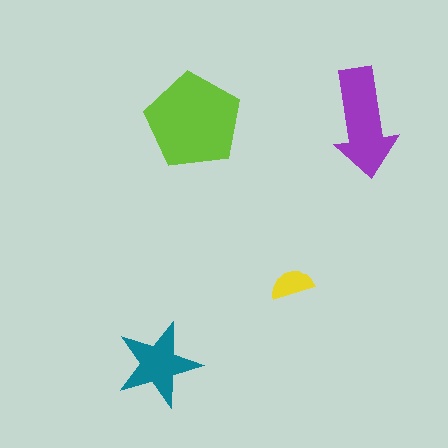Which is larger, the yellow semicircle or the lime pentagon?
The lime pentagon.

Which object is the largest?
The lime pentagon.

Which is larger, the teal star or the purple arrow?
The purple arrow.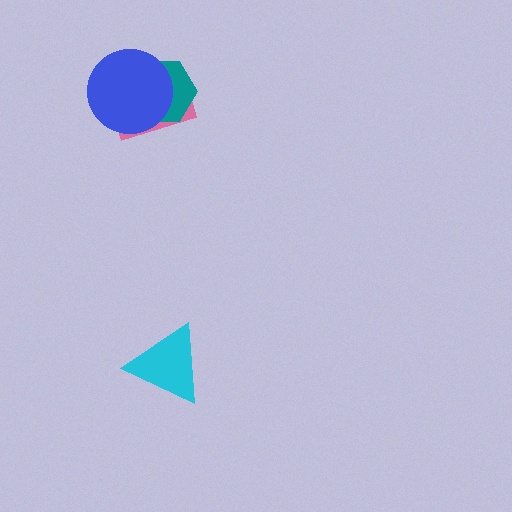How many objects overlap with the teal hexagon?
2 objects overlap with the teal hexagon.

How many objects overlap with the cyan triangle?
0 objects overlap with the cyan triangle.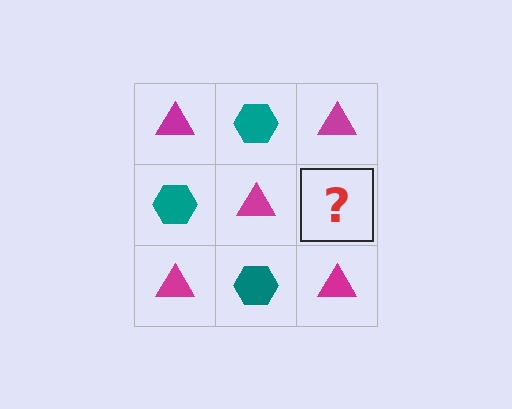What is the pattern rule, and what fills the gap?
The rule is that it alternates magenta triangle and teal hexagon in a checkerboard pattern. The gap should be filled with a teal hexagon.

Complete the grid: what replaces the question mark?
The question mark should be replaced with a teal hexagon.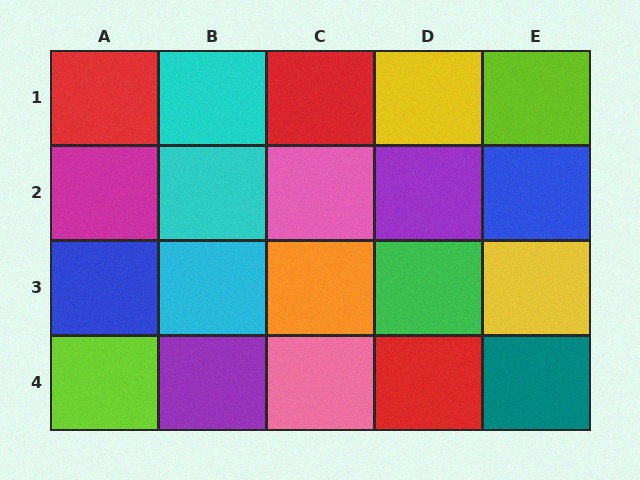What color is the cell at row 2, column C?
Pink.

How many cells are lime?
2 cells are lime.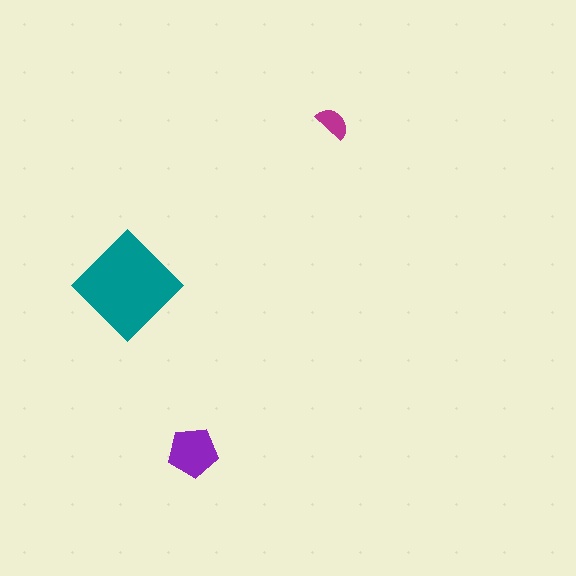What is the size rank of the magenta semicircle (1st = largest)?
3rd.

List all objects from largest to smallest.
The teal diamond, the purple pentagon, the magenta semicircle.